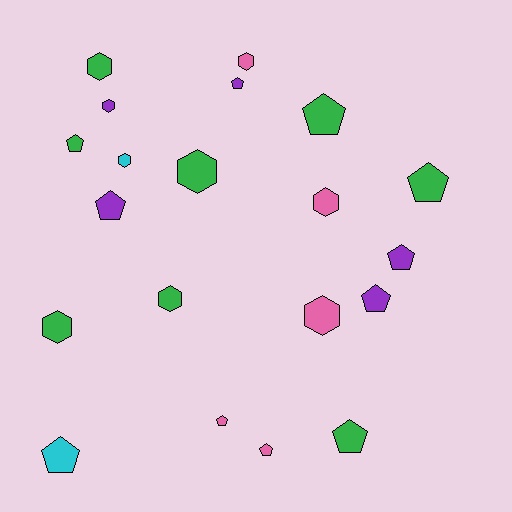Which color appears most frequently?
Green, with 8 objects.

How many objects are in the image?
There are 20 objects.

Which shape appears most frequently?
Pentagon, with 11 objects.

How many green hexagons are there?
There are 4 green hexagons.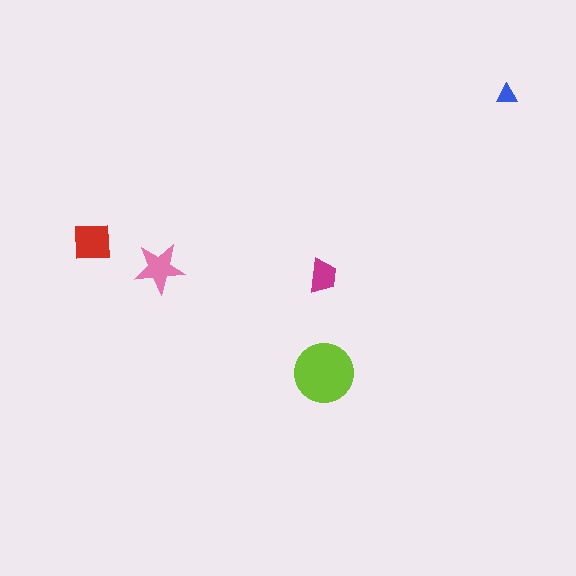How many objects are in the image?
There are 5 objects in the image.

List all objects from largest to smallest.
The lime circle, the red square, the pink star, the magenta trapezoid, the blue triangle.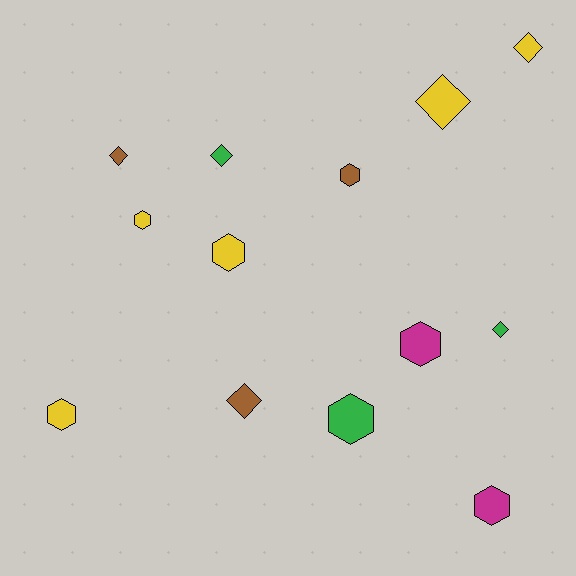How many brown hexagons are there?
There is 1 brown hexagon.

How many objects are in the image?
There are 13 objects.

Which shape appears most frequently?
Hexagon, with 7 objects.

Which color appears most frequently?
Yellow, with 5 objects.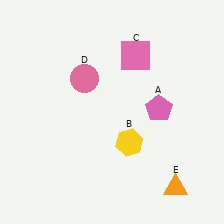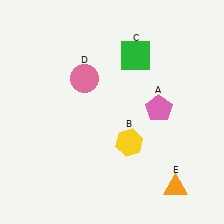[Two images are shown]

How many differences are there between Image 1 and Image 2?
There is 1 difference between the two images.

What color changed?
The square (C) changed from pink in Image 1 to green in Image 2.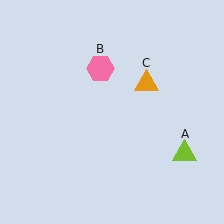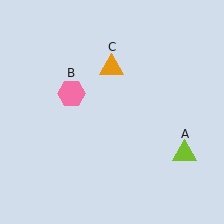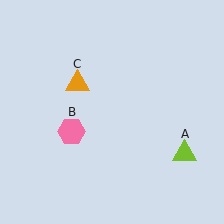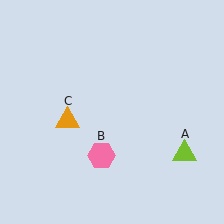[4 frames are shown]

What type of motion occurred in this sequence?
The pink hexagon (object B), orange triangle (object C) rotated counterclockwise around the center of the scene.